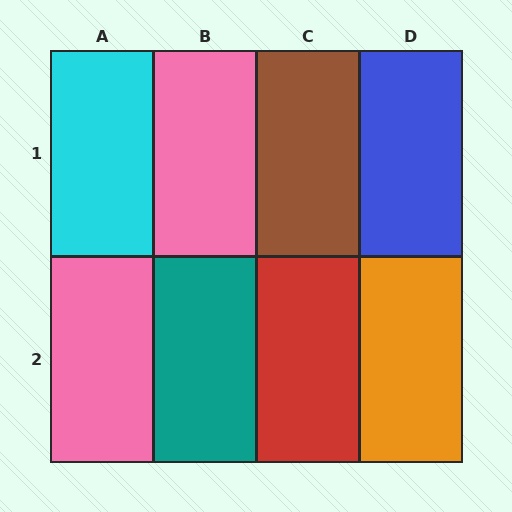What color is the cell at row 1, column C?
Brown.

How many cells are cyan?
1 cell is cyan.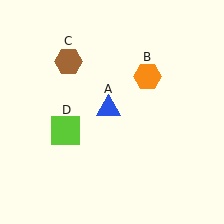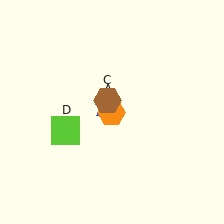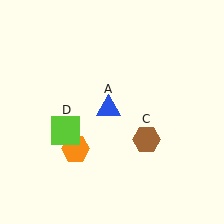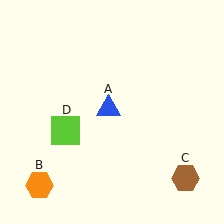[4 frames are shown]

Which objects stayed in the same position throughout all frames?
Blue triangle (object A) and lime square (object D) remained stationary.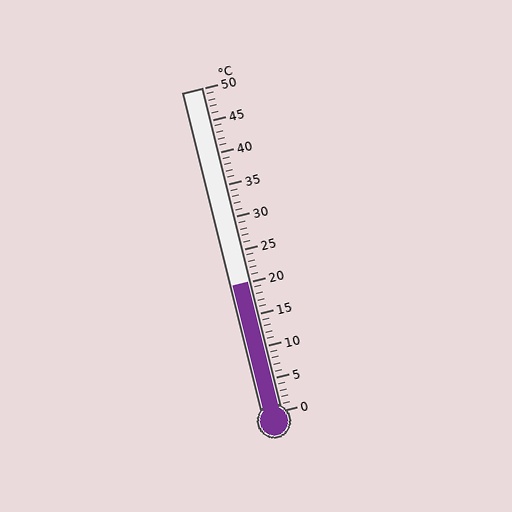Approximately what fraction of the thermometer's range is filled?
The thermometer is filled to approximately 40% of its range.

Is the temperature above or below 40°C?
The temperature is below 40°C.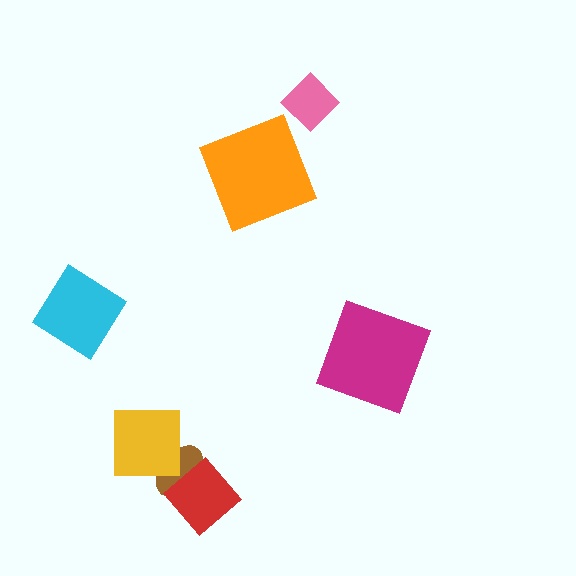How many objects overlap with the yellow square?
1 object overlaps with the yellow square.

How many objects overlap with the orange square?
0 objects overlap with the orange square.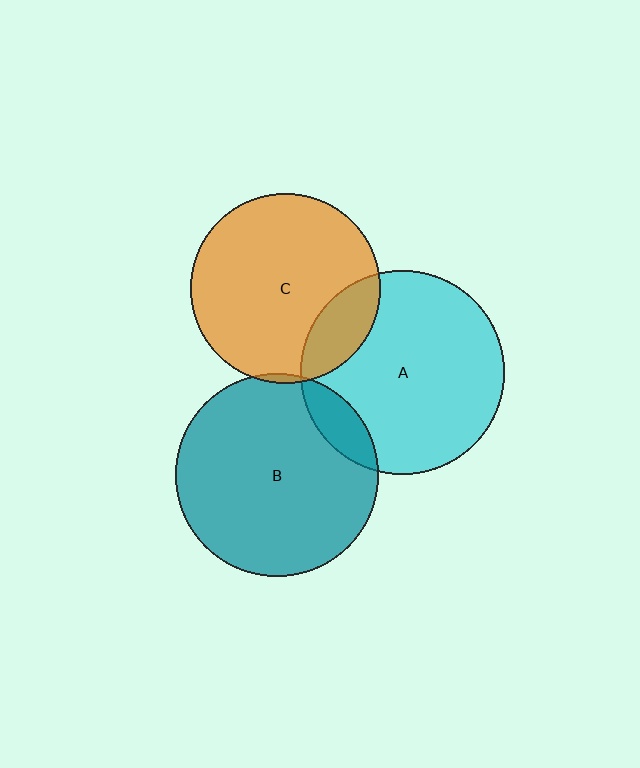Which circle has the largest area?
Circle A (cyan).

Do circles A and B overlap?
Yes.